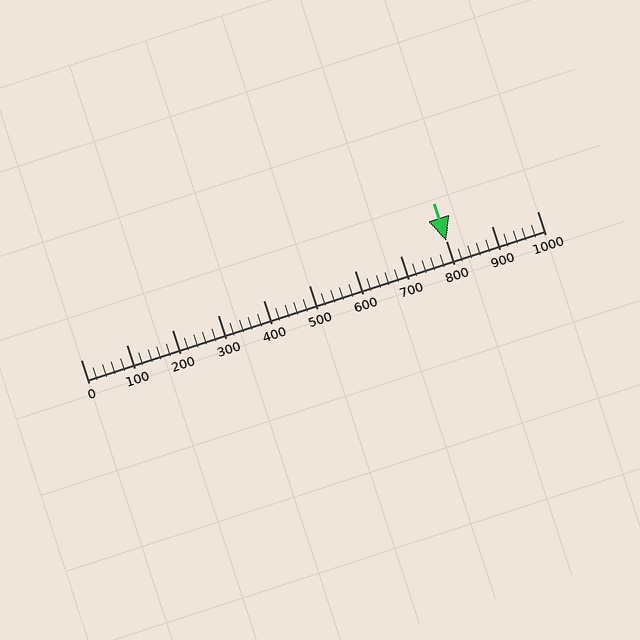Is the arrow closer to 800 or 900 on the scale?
The arrow is closer to 800.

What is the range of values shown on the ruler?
The ruler shows values from 0 to 1000.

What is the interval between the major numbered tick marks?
The major tick marks are spaced 100 units apart.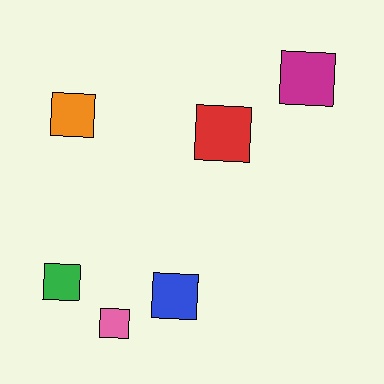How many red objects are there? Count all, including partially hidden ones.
There is 1 red object.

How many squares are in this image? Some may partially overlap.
There are 6 squares.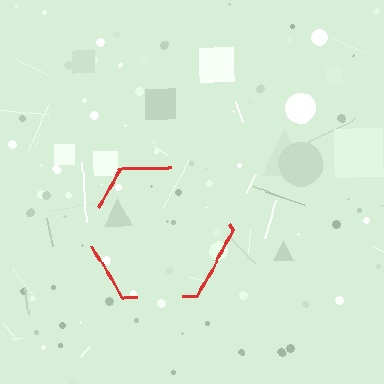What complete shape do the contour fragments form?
The contour fragments form a hexagon.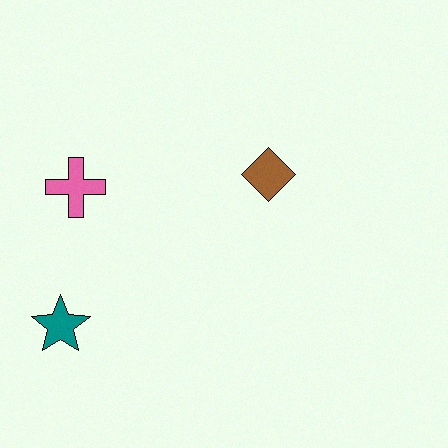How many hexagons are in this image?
There are no hexagons.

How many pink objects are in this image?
There is 1 pink object.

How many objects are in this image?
There are 3 objects.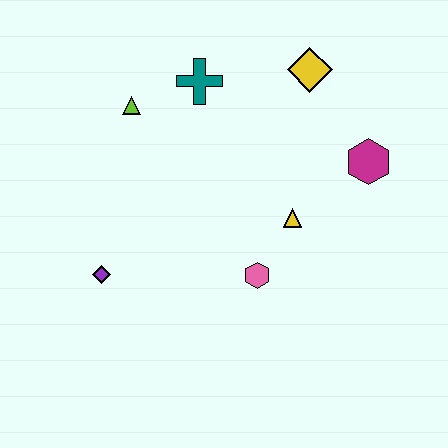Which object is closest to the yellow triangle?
The pink hexagon is closest to the yellow triangle.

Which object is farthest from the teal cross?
The purple diamond is farthest from the teal cross.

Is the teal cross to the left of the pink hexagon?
Yes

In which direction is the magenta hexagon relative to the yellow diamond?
The magenta hexagon is below the yellow diamond.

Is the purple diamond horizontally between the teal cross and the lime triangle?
No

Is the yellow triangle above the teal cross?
No